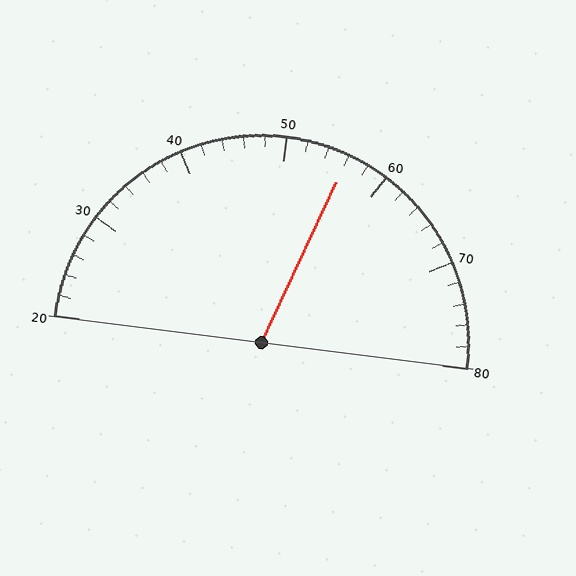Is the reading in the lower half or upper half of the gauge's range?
The reading is in the upper half of the range (20 to 80).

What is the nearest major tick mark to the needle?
The nearest major tick mark is 60.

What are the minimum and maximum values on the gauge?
The gauge ranges from 20 to 80.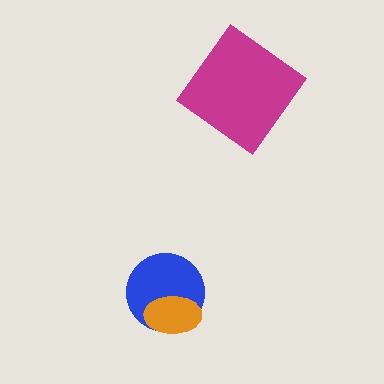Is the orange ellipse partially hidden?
No, no other shape covers it.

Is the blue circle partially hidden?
Yes, it is partially covered by another shape.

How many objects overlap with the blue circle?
1 object overlaps with the blue circle.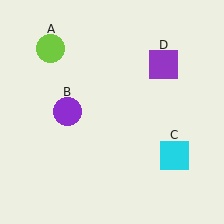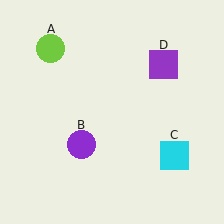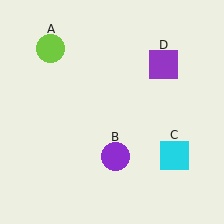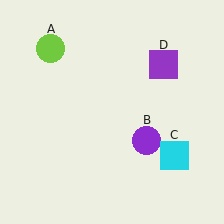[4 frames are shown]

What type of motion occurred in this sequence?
The purple circle (object B) rotated counterclockwise around the center of the scene.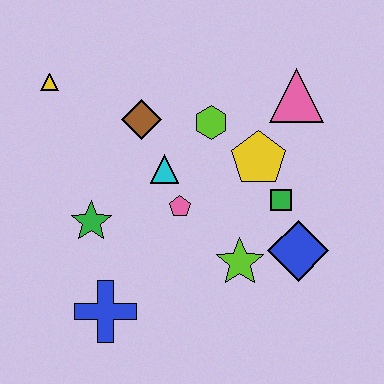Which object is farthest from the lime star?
The yellow triangle is farthest from the lime star.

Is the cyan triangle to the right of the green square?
No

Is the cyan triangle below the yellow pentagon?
Yes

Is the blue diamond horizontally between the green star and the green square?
No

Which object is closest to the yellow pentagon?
The green square is closest to the yellow pentagon.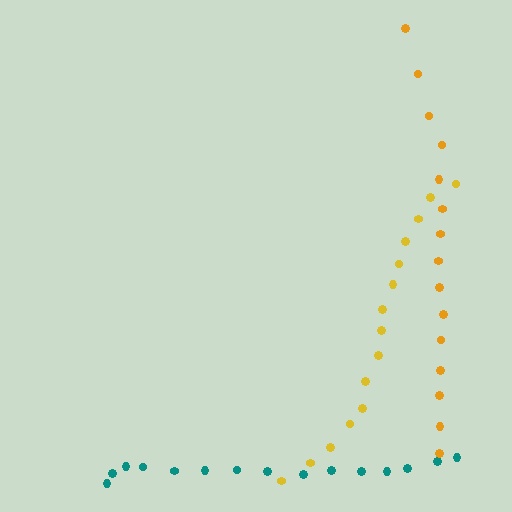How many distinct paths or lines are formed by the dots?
There are 3 distinct paths.